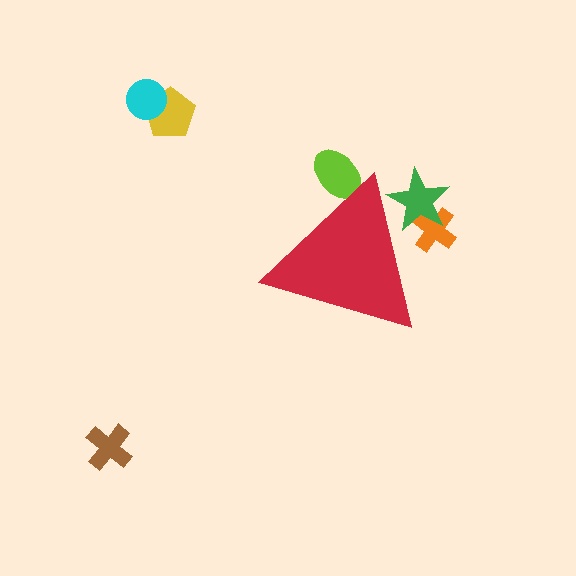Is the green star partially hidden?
Yes, the green star is partially hidden behind the red triangle.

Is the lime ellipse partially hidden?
Yes, the lime ellipse is partially hidden behind the red triangle.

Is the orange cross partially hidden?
Yes, the orange cross is partially hidden behind the red triangle.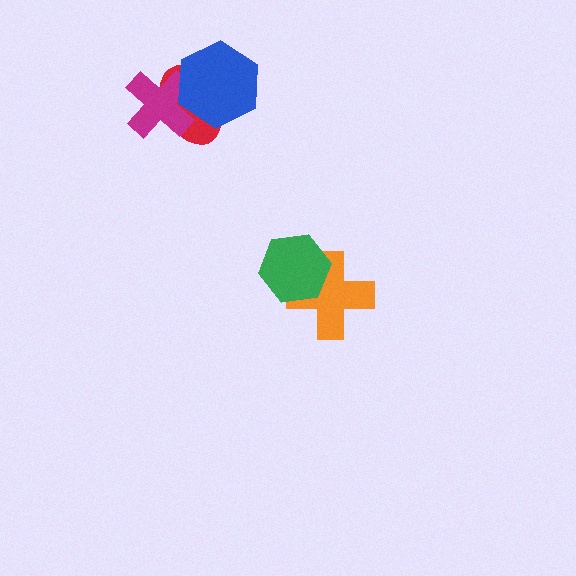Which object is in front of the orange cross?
The green hexagon is in front of the orange cross.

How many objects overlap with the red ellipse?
2 objects overlap with the red ellipse.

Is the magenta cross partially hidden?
Yes, it is partially covered by another shape.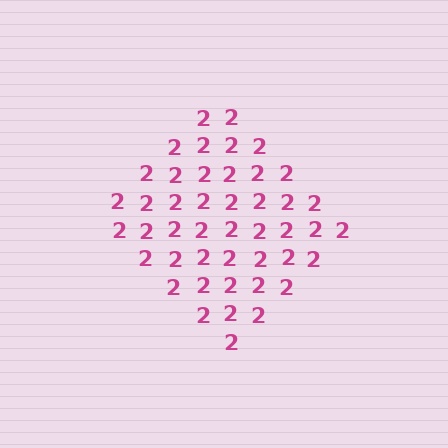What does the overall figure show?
The overall figure shows a diamond.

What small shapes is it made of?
It is made of small digit 2's.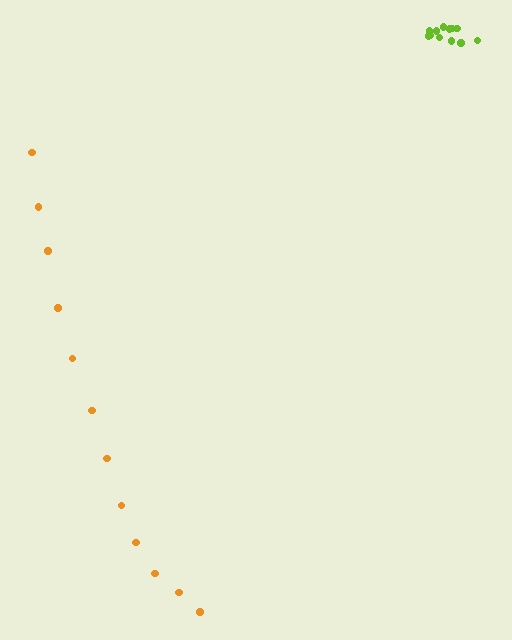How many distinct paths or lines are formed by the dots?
There are 2 distinct paths.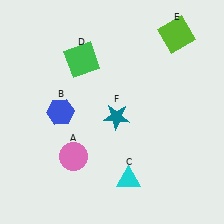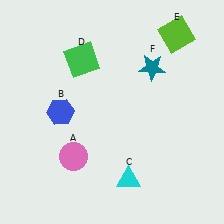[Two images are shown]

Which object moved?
The teal star (F) moved up.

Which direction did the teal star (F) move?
The teal star (F) moved up.